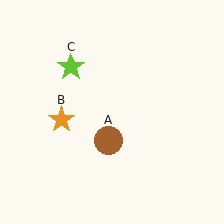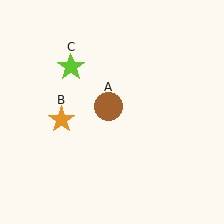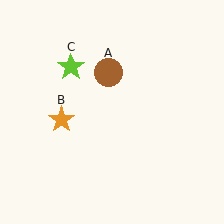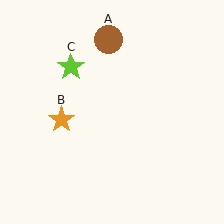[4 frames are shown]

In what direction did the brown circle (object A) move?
The brown circle (object A) moved up.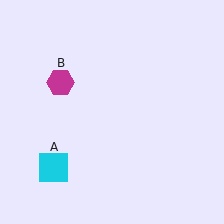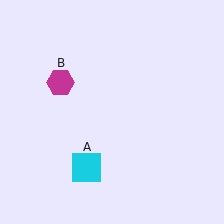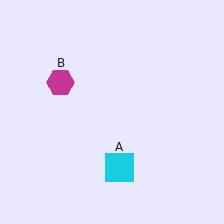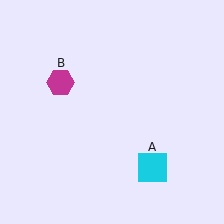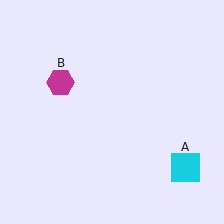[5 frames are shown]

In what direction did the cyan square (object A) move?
The cyan square (object A) moved right.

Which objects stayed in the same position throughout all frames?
Magenta hexagon (object B) remained stationary.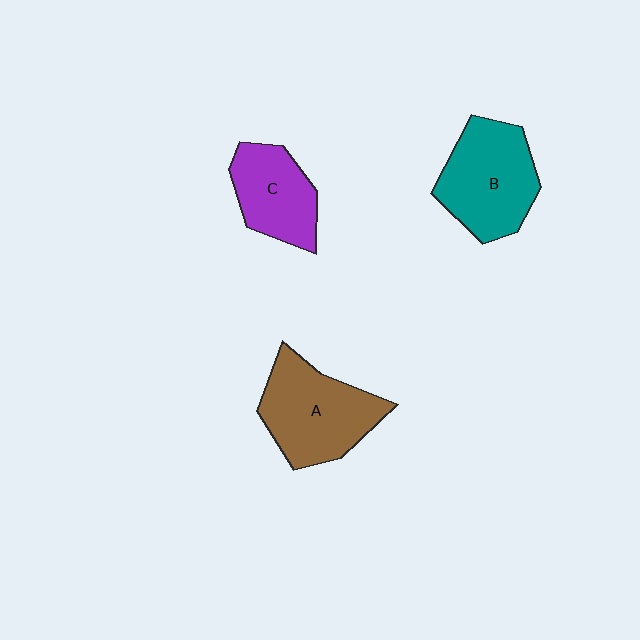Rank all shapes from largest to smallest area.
From largest to smallest: A (brown), B (teal), C (purple).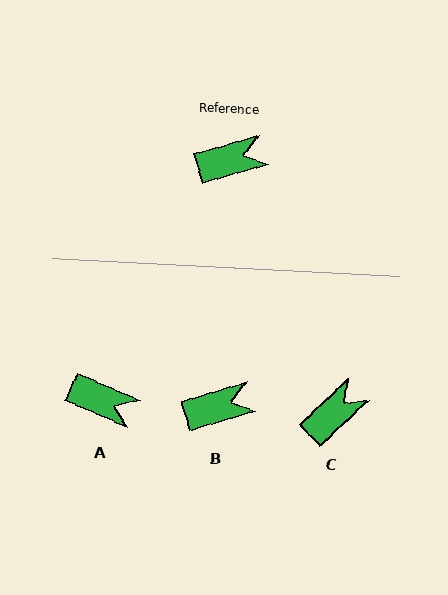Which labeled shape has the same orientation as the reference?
B.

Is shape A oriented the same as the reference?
No, it is off by about 40 degrees.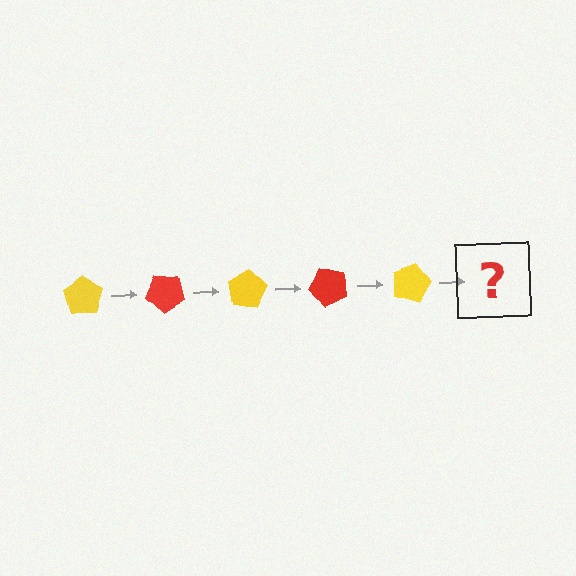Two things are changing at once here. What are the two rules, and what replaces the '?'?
The two rules are that it rotates 40 degrees each step and the color cycles through yellow and red. The '?' should be a red pentagon, rotated 200 degrees from the start.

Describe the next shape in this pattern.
It should be a red pentagon, rotated 200 degrees from the start.